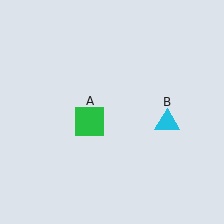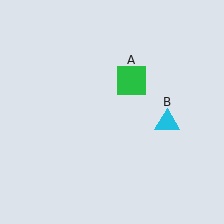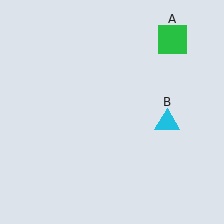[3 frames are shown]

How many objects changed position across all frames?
1 object changed position: green square (object A).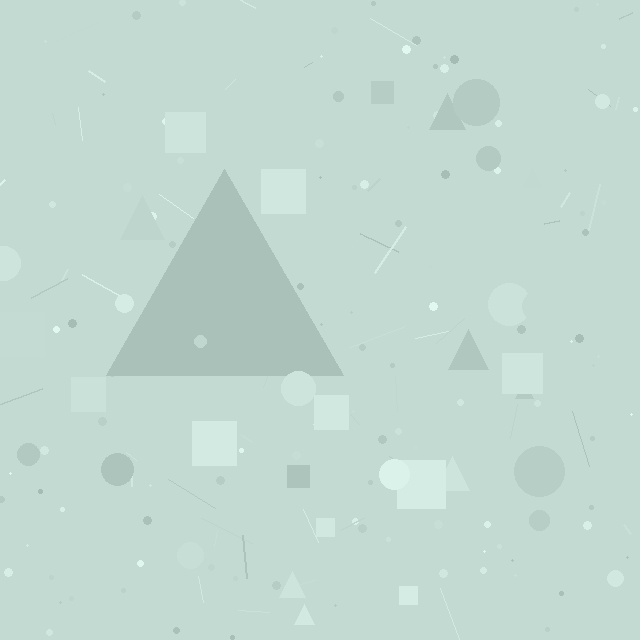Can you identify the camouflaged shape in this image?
The camouflaged shape is a triangle.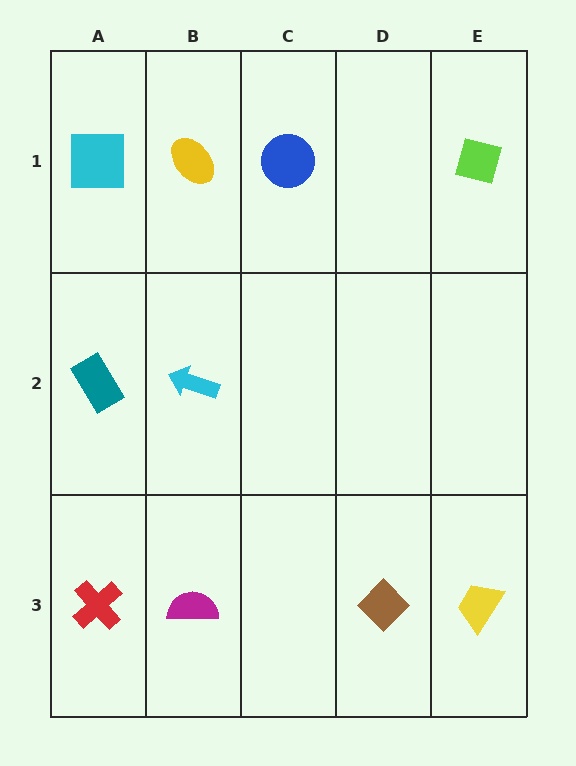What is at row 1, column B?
A yellow ellipse.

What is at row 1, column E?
A lime diamond.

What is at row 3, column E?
A yellow trapezoid.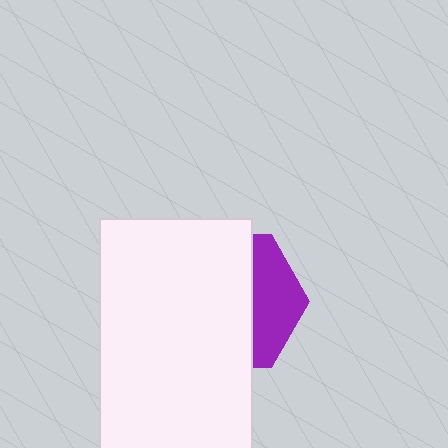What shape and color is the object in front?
The object in front is a white rectangle.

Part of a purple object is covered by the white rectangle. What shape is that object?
It is a hexagon.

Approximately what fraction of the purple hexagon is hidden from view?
Roughly 68% of the purple hexagon is hidden behind the white rectangle.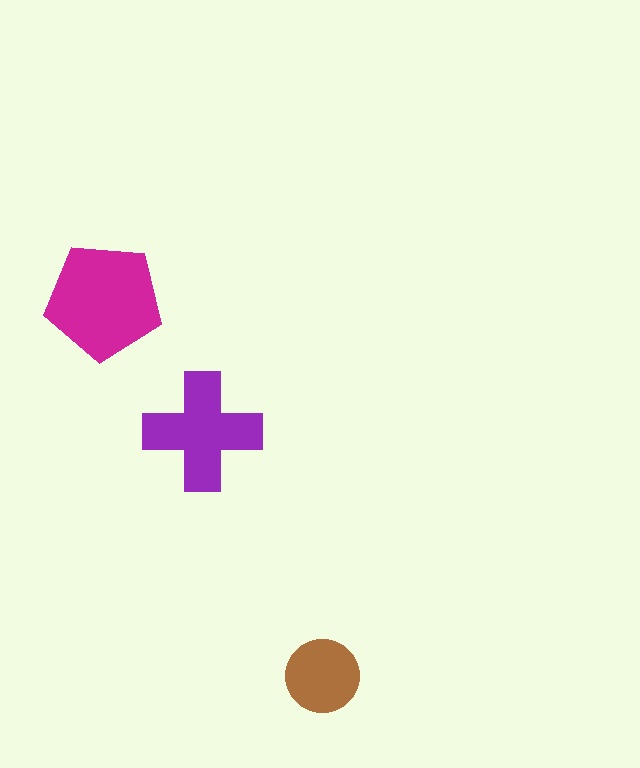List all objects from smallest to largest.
The brown circle, the purple cross, the magenta pentagon.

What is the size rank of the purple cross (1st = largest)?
2nd.